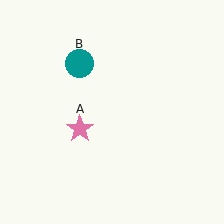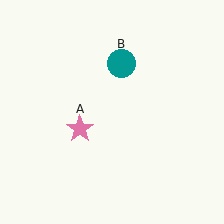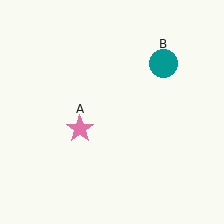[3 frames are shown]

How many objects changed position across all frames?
1 object changed position: teal circle (object B).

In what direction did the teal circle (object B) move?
The teal circle (object B) moved right.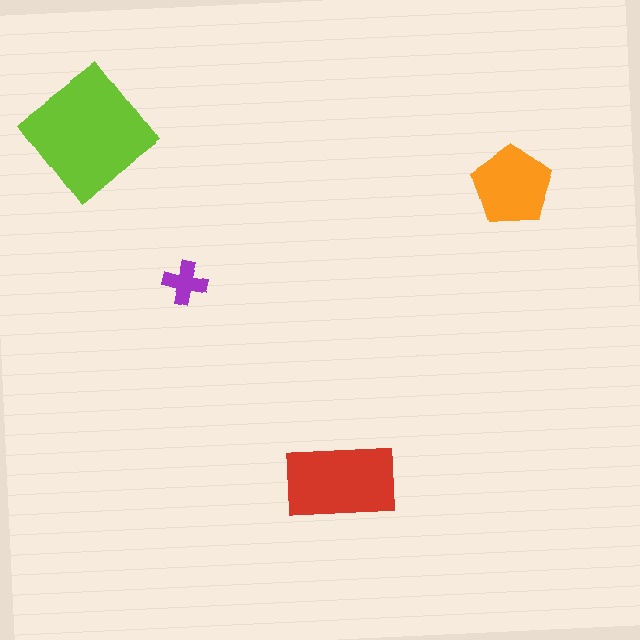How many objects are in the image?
There are 4 objects in the image.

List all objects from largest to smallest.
The lime diamond, the red rectangle, the orange pentagon, the purple cross.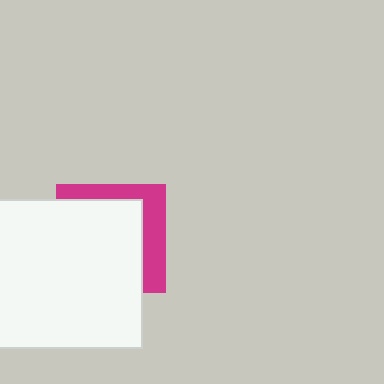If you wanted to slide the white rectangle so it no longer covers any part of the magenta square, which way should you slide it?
Slide it toward the lower-left — that is the most direct way to separate the two shapes.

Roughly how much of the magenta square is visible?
A small part of it is visible (roughly 32%).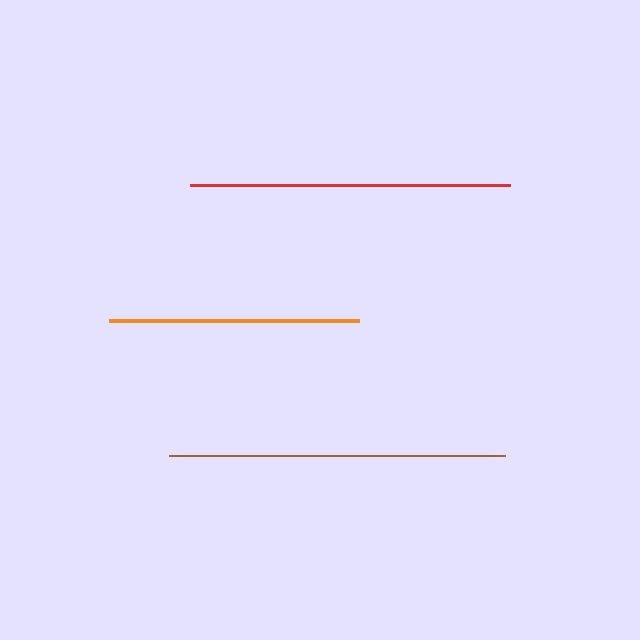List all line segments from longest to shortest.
From longest to shortest: brown, red, orange.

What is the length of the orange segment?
The orange segment is approximately 250 pixels long.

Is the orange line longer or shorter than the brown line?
The brown line is longer than the orange line.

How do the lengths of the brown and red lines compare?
The brown and red lines are approximately the same length.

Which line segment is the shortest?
The orange line is the shortest at approximately 250 pixels.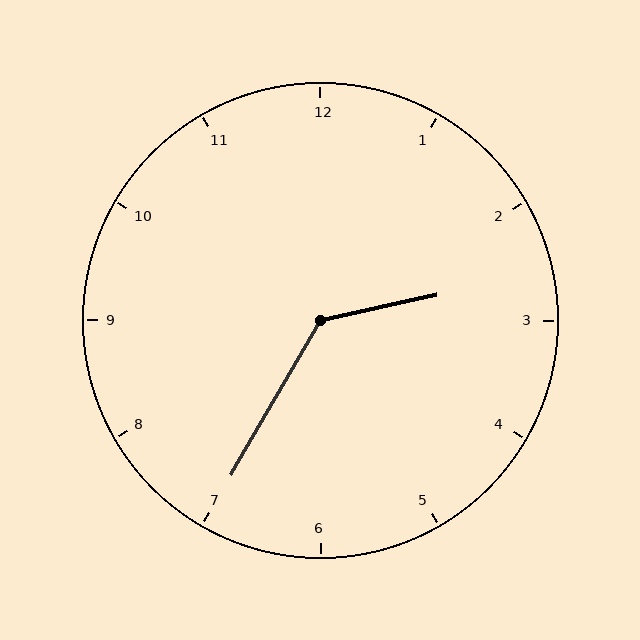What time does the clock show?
2:35.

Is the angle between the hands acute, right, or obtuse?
It is obtuse.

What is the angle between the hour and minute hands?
Approximately 132 degrees.